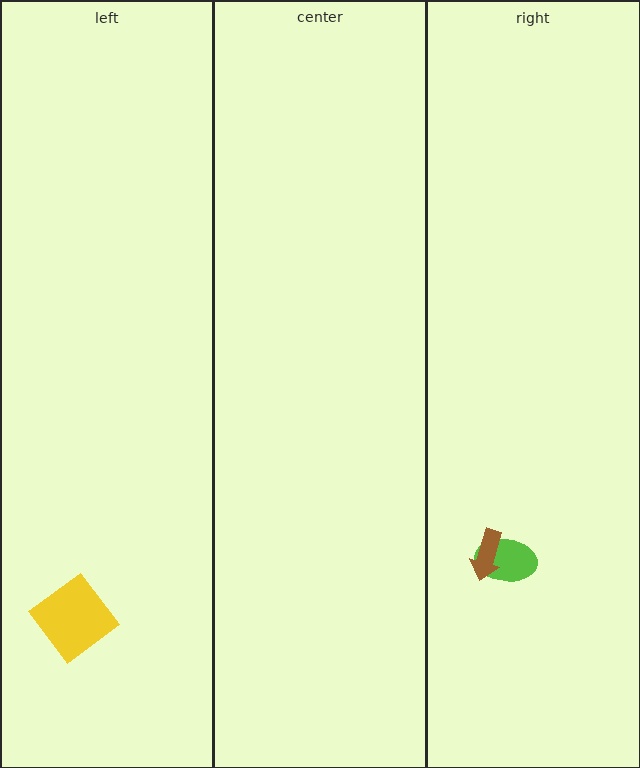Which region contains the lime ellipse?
The right region.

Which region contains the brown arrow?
The right region.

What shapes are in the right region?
The lime ellipse, the brown arrow.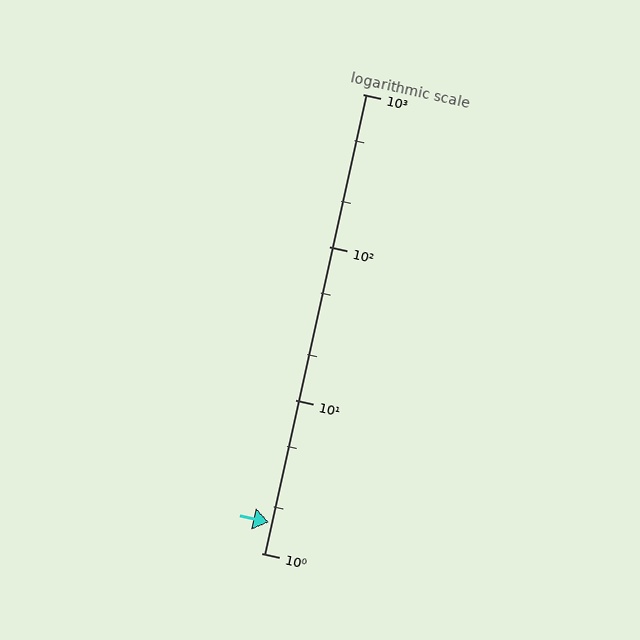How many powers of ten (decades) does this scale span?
The scale spans 3 decades, from 1 to 1000.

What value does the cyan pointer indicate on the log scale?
The pointer indicates approximately 1.6.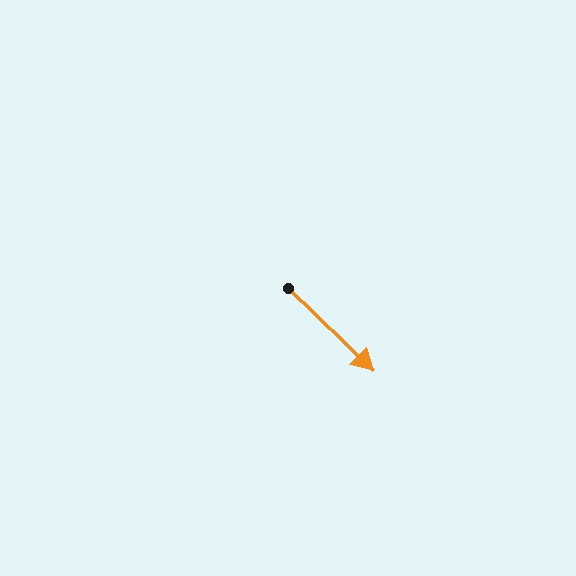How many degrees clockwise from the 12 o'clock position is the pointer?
Approximately 134 degrees.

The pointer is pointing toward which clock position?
Roughly 4 o'clock.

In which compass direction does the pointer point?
Southeast.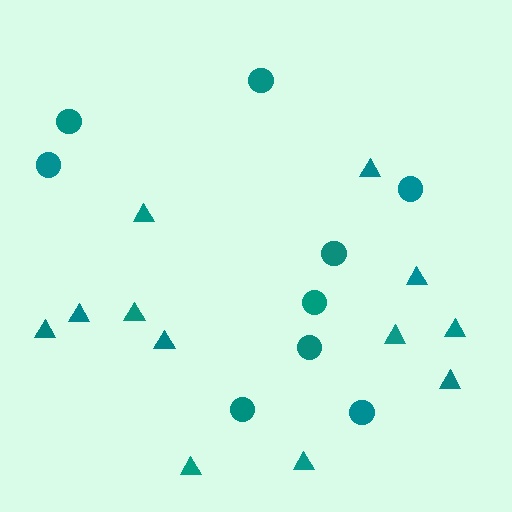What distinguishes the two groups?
There are 2 groups: one group of circles (9) and one group of triangles (12).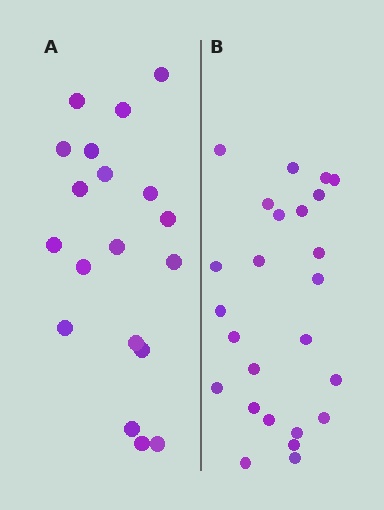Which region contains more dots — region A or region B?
Region B (the right region) has more dots.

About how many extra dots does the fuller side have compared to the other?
Region B has about 6 more dots than region A.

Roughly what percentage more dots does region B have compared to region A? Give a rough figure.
About 30% more.